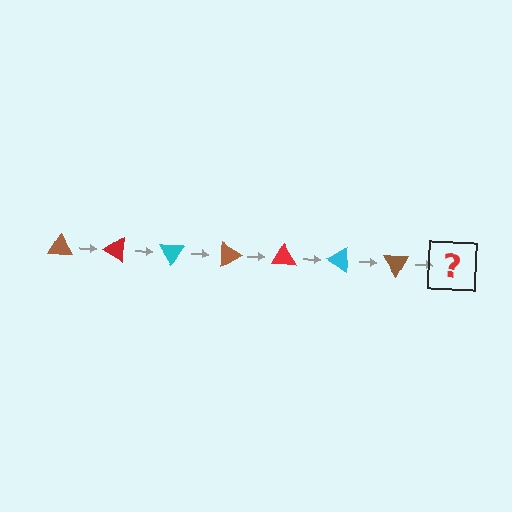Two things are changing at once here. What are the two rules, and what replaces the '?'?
The two rules are that it rotates 30 degrees each step and the color cycles through brown, red, and cyan. The '?' should be a red triangle, rotated 210 degrees from the start.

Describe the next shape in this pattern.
It should be a red triangle, rotated 210 degrees from the start.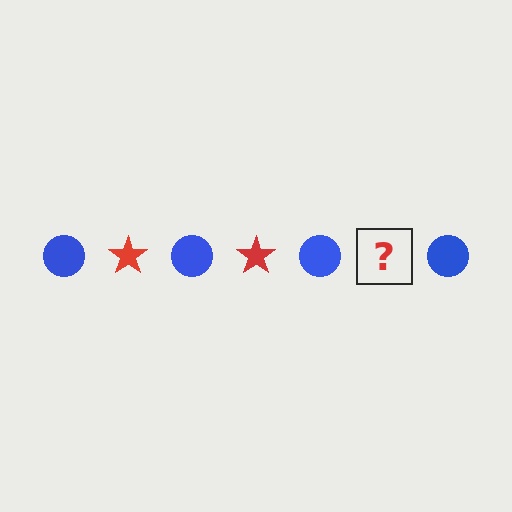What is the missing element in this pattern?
The missing element is a red star.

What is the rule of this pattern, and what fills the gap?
The rule is that the pattern alternates between blue circle and red star. The gap should be filled with a red star.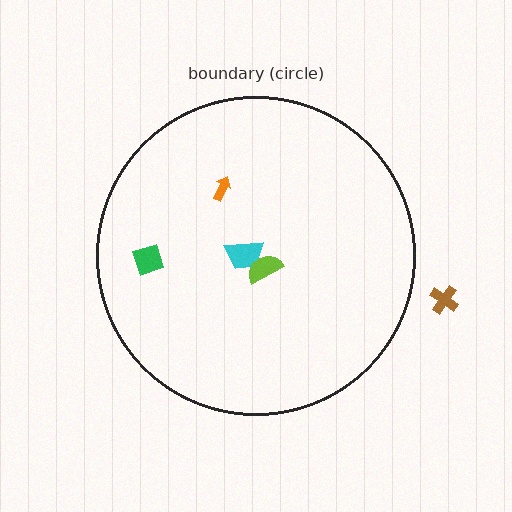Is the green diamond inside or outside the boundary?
Inside.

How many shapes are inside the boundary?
4 inside, 1 outside.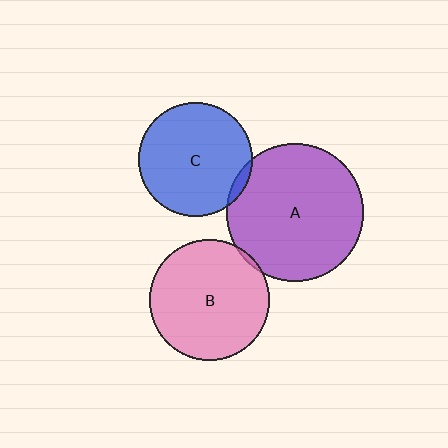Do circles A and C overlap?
Yes.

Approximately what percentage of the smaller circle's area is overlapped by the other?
Approximately 5%.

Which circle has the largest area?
Circle A (purple).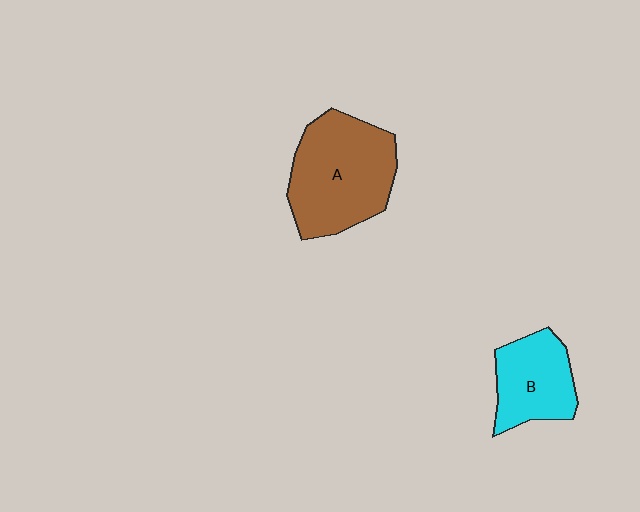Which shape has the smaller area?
Shape B (cyan).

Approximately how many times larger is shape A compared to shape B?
Approximately 1.6 times.